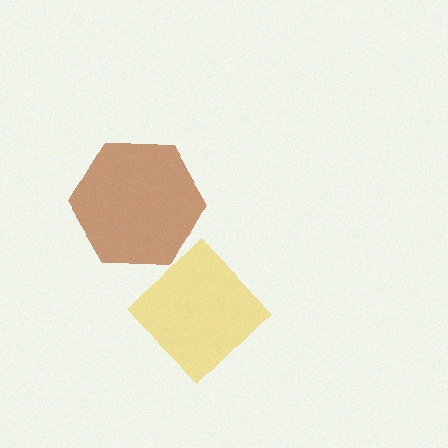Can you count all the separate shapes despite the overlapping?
Yes, there are 2 separate shapes.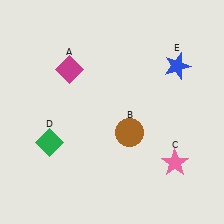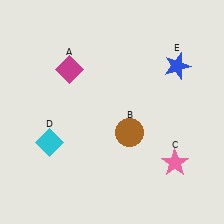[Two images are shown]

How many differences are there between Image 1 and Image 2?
There is 1 difference between the two images.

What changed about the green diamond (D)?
In Image 1, D is green. In Image 2, it changed to cyan.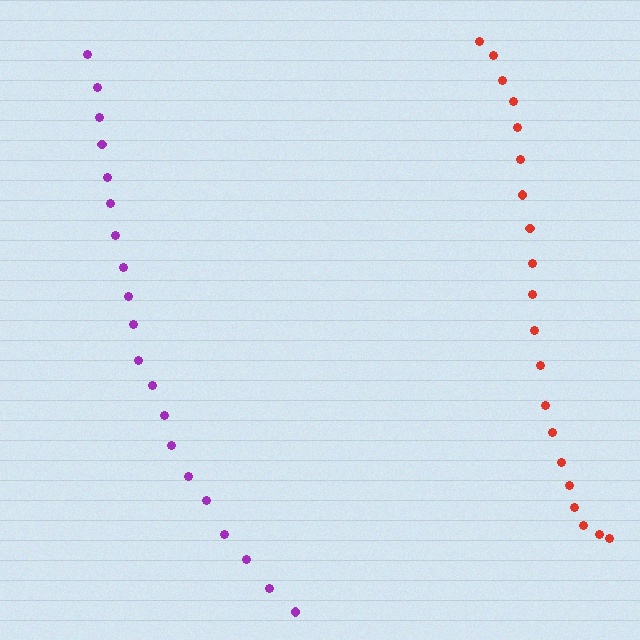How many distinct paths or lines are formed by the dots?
There are 2 distinct paths.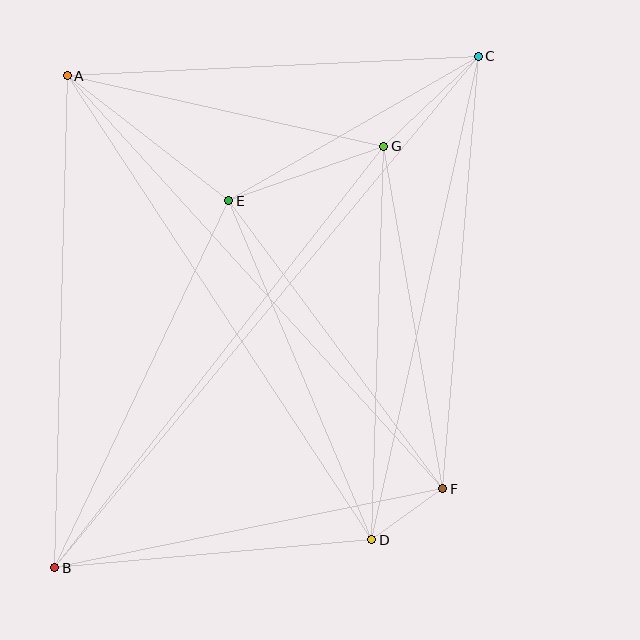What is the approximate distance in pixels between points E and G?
The distance between E and G is approximately 164 pixels.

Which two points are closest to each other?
Points D and F are closest to each other.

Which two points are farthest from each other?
Points B and C are farthest from each other.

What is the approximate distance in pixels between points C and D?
The distance between C and D is approximately 495 pixels.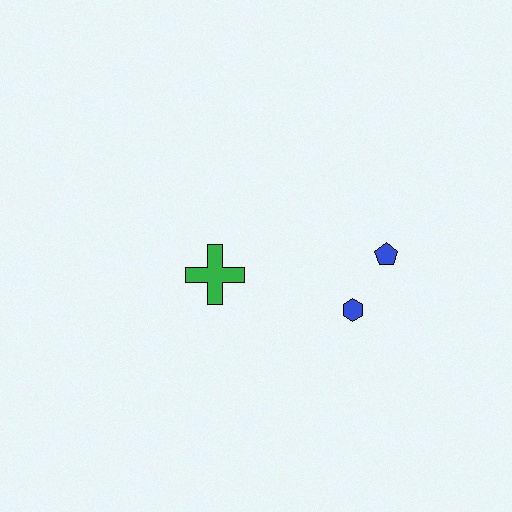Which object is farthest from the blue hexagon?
The green cross is farthest from the blue hexagon.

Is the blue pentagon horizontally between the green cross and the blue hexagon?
No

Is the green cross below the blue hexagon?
No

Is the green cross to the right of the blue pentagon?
No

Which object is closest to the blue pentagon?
The blue hexagon is closest to the blue pentagon.